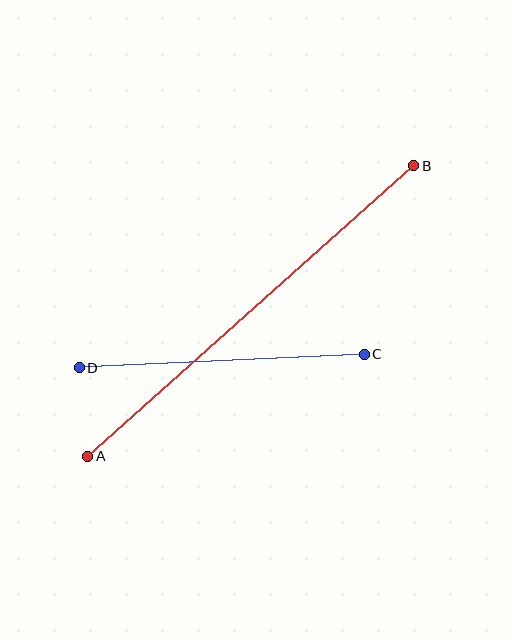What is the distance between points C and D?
The distance is approximately 285 pixels.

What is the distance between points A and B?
The distance is approximately 437 pixels.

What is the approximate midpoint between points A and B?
The midpoint is at approximately (251, 311) pixels.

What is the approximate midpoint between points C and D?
The midpoint is at approximately (222, 361) pixels.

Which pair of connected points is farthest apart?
Points A and B are farthest apart.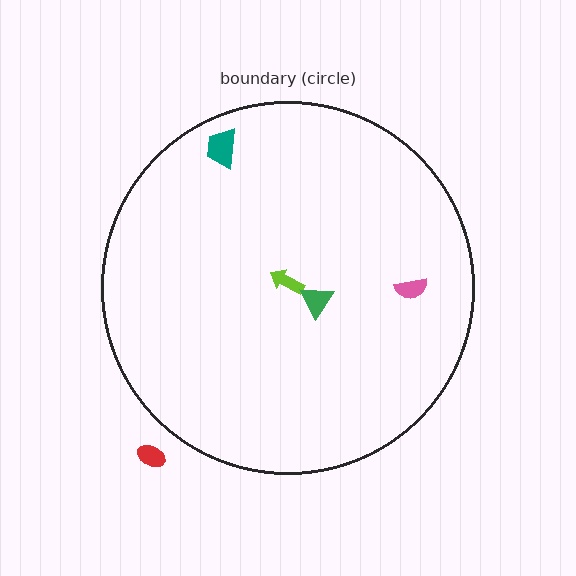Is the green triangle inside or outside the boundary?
Inside.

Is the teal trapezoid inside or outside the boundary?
Inside.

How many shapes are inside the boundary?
4 inside, 1 outside.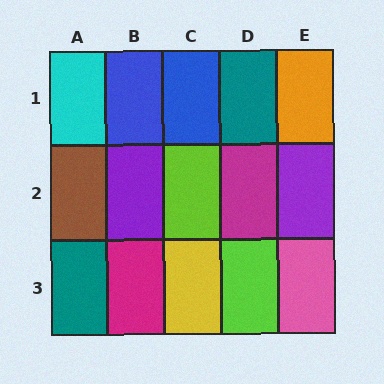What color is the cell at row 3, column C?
Yellow.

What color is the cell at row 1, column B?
Blue.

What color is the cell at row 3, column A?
Teal.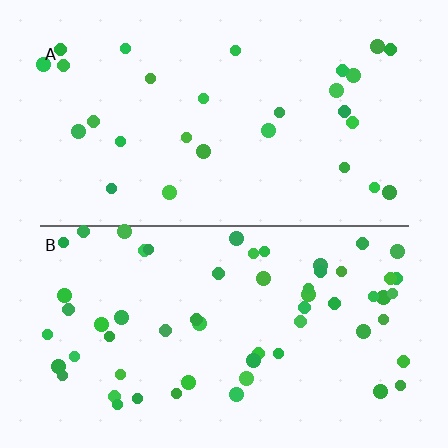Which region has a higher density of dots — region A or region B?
B (the bottom).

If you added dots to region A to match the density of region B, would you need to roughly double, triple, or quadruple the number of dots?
Approximately double.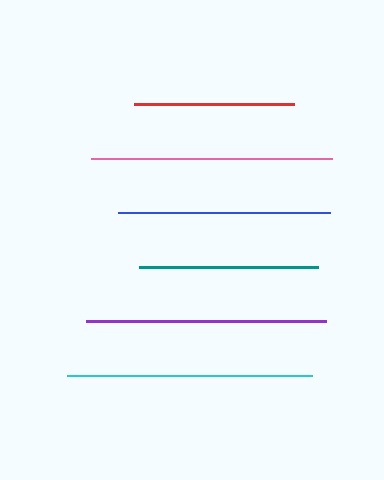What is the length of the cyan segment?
The cyan segment is approximately 245 pixels long.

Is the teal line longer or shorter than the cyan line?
The cyan line is longer than the teal line.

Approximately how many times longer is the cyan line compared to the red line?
The cyan line is approximately 1.5 times the length of the red line.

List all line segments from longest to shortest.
From longest to shortest: cyan, pink, purple, blue, teal, red.